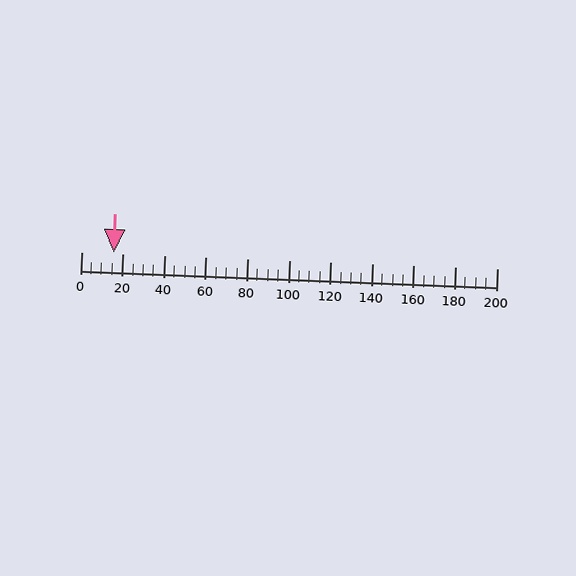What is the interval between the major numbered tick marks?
The major tick marks are spaced 20 units apart.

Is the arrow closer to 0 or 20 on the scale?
The arrow is closer to 20.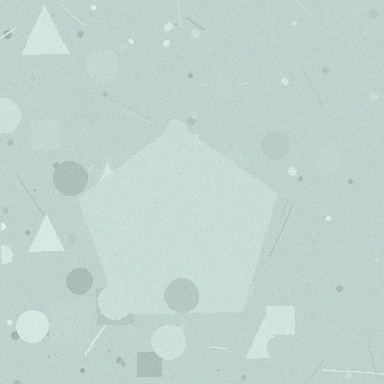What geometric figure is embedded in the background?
A pentagon is embedded in the background.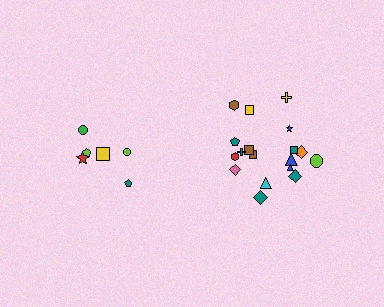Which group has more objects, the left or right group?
The right group.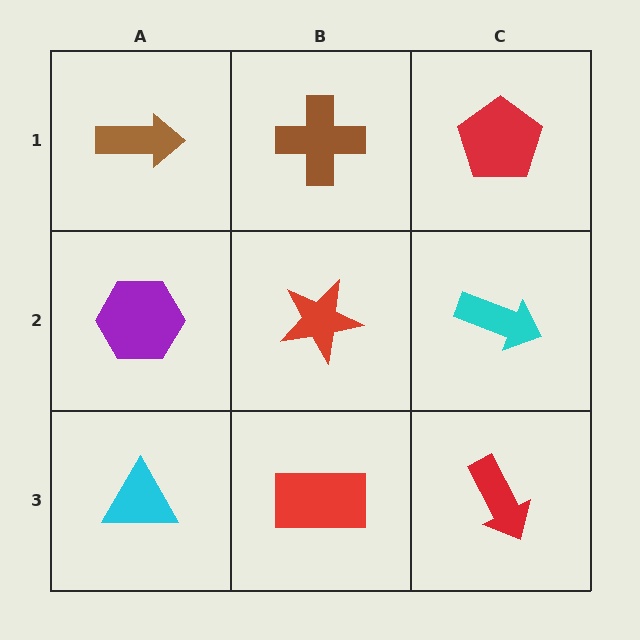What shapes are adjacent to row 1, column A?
A purple hexagon (row 2, column A), a brown cross (row 1, column B).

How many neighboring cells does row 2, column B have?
4.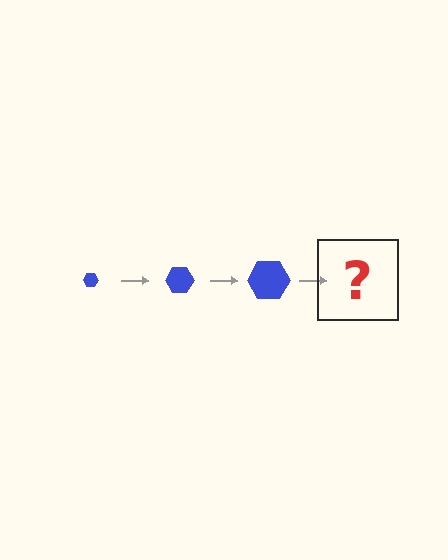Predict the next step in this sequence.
The next step is a blue hexagon, larger than the previous one.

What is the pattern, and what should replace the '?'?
The pattern is that the hexagon gets progressively larger each step. The '?' should be a blue hexagon, larger than the previous one.